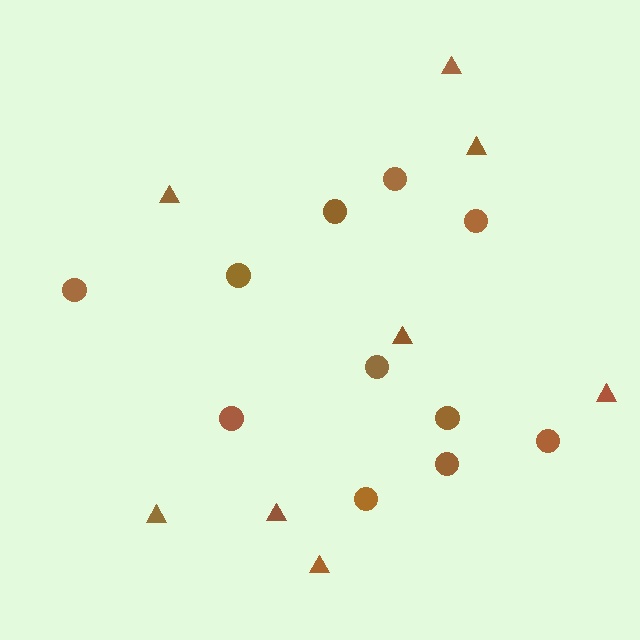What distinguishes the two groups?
There are 2 groups: one group of triangles (8) and one group of circles (11).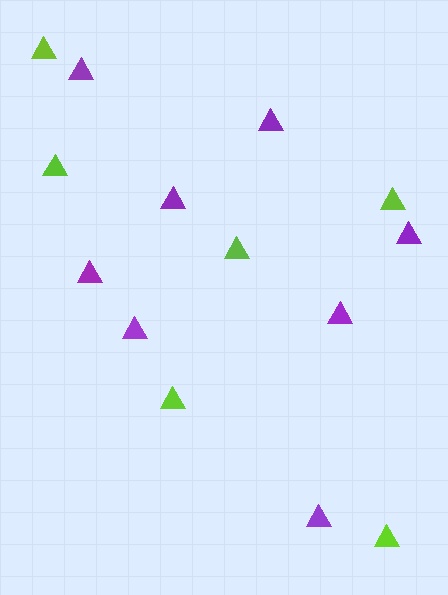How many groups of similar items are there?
There are 2 groups: one group of purple triangles (8) and one group of lime triangles (6).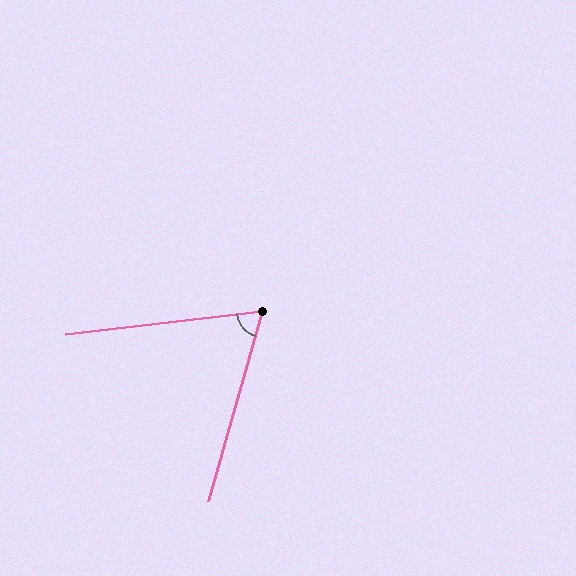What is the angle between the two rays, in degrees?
Approximately 68 degrees.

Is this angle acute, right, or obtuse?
It is acute.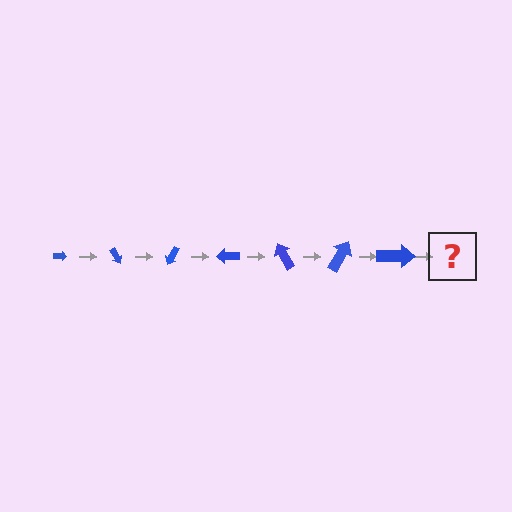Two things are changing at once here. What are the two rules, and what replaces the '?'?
The two rules are that the arrow grows larger each step and it rotates 60 degrees each step. The '?' should be an arrow, larger than the previous one and rotated 420 degrees from the start.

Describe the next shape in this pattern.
It should be an arrow, larger than the previous one and rotated 420 degrees from the start.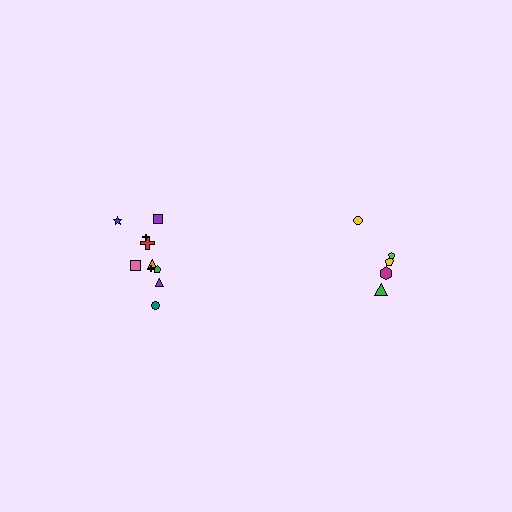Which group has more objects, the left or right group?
The left group.